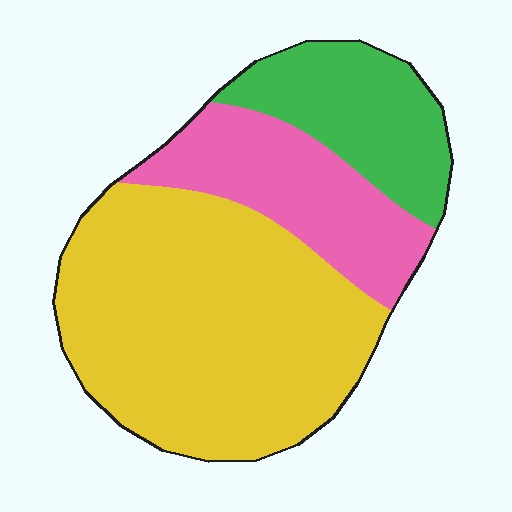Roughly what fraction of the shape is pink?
Pink takes up about one quarter (1/4) of the shape.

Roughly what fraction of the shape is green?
Green covers 20% of the shape.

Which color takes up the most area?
Yellow, at roughly 60%.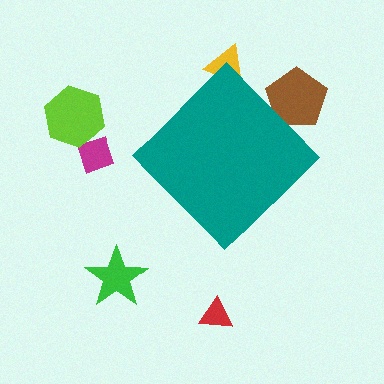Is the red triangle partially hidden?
No, the red triangle is fully visible.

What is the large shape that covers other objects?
A teal diamond.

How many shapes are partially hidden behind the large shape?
2 shapes are partially hidden.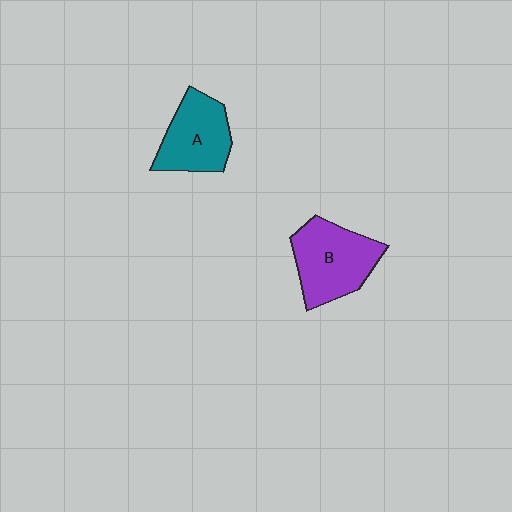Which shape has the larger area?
Shape B (purple).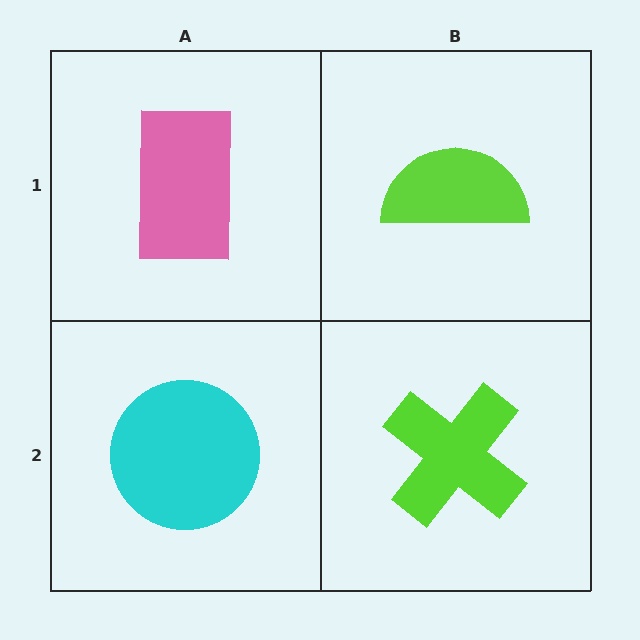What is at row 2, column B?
A lime cross.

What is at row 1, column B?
A lime semicircle.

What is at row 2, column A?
A cyan circle.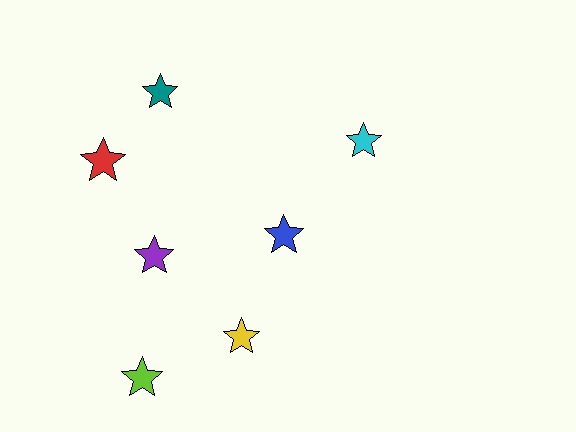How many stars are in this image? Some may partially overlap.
There are 7 stars.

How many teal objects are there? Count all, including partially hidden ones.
There is 1 teal object.